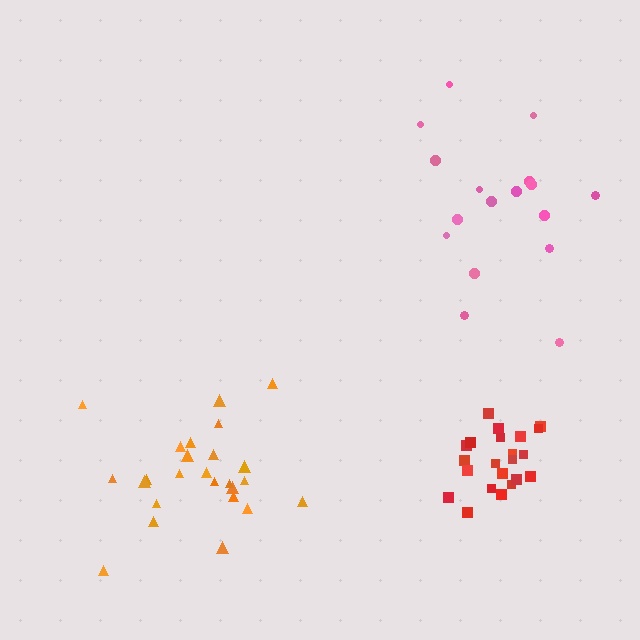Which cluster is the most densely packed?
Red.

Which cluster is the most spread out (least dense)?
Pink.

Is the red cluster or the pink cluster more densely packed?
Red.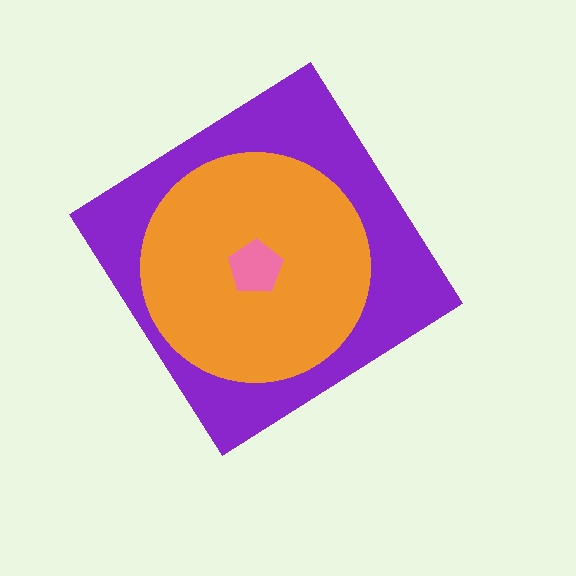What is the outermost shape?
The purple diamond.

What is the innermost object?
The pink pentagon.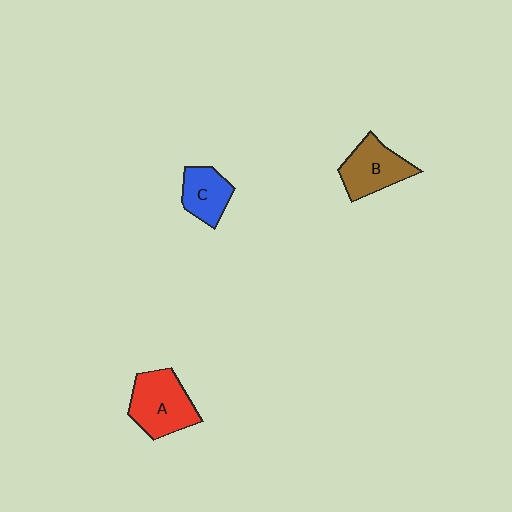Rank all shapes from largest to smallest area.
From largest to smallest: A (red), B (brown), C (blue).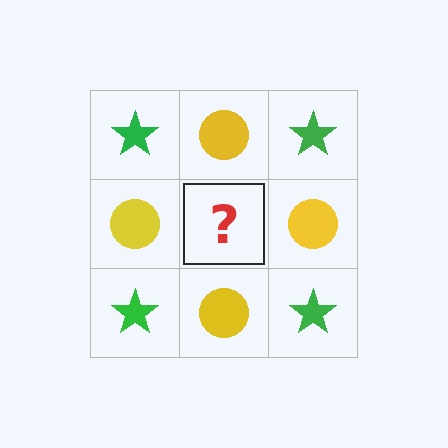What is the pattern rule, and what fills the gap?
The rule is that it alternates green star and yellow circle in a checkerboard pattern. The gap should be filled with a green star.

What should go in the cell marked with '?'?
The missing cell should contain a green star.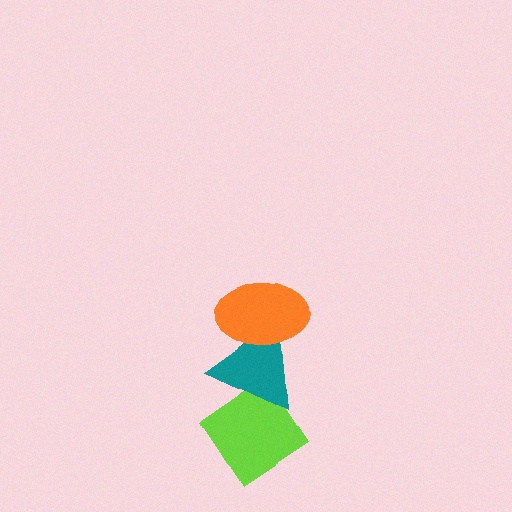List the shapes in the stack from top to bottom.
From top to bottom: the orange ellipse, the teal triangle, the lime diamond.